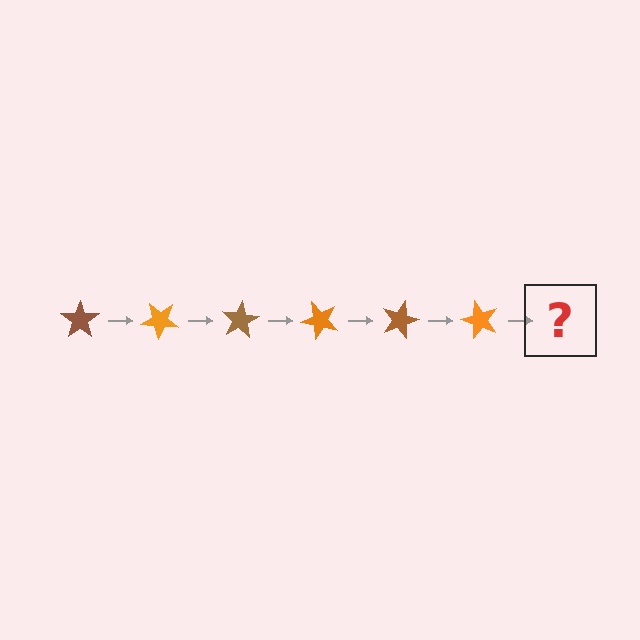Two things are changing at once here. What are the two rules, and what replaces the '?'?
The two rules are that it rotates 40 degrees each step and the color cycles through brown and orange. The '?' should be a brown star, rotated 240 degrees from the start.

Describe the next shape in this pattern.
It should be a brown star, rotated 240 degrees from the start.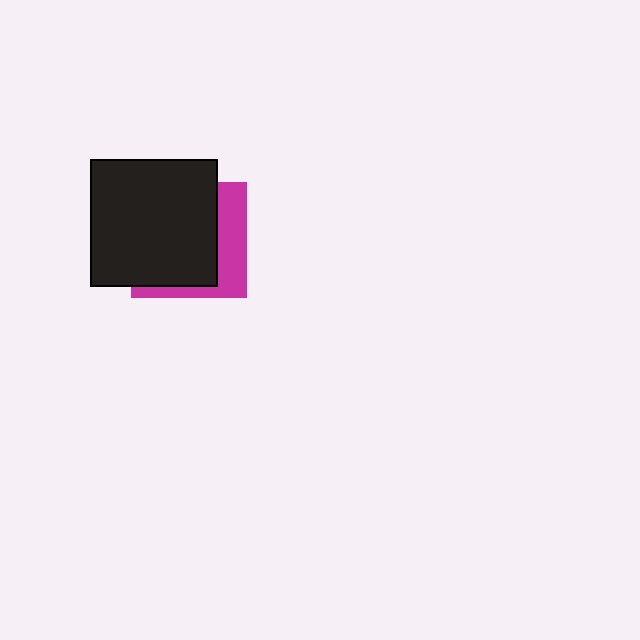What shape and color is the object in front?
The object in front is a black rectangle.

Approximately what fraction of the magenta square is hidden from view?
Roughly 68% of the magenta square is hidden behind the black rectangle.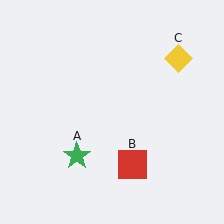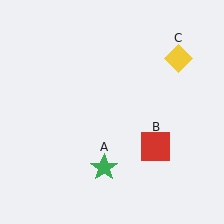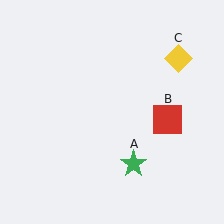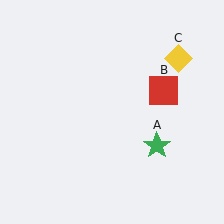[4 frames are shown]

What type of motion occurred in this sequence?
The green star (object A), red square (object B) rotated counterclockwise around the center of the scene.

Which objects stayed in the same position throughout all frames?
Yellow diamond (object C) remained stationary.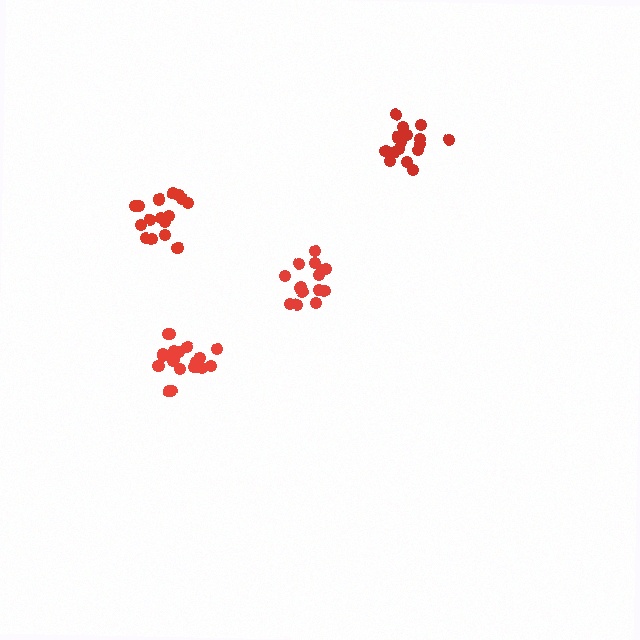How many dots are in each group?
Group 1: 18 dots, Group 2: 15 dots, Group 3: 20 dots, Group 4: 16 dots (69 total).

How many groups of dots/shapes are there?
There are 4 groups.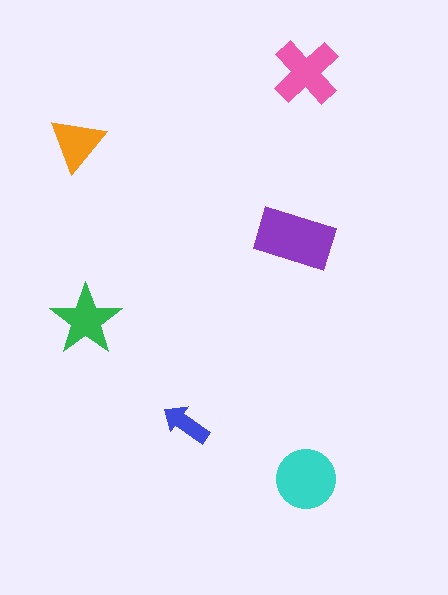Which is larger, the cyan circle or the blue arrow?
The cyan circle.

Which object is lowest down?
The cyan circle is bottommost.